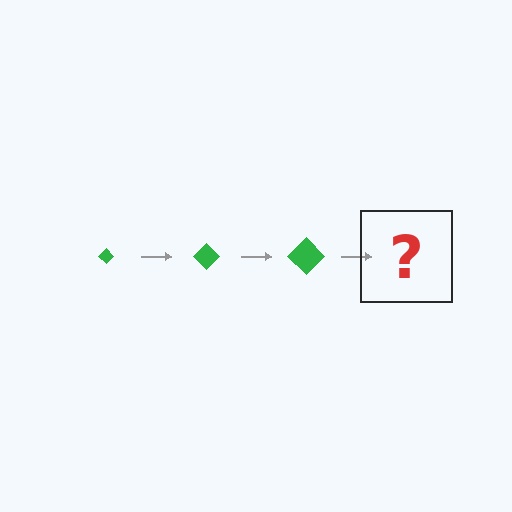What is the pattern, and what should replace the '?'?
The pattern is that the diamond gets progressively larger each step. The '?' should be a green diamond, larger than the previous one.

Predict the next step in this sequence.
The next step is a green diamond, larger than the previous one.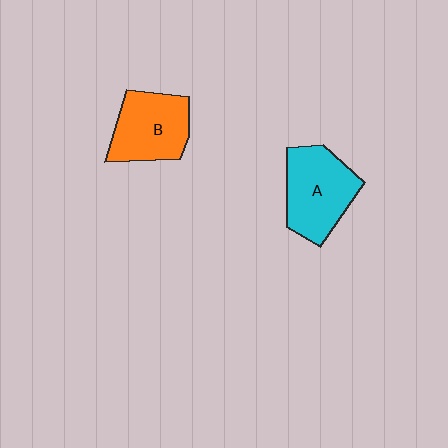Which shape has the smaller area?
Shape B (orange).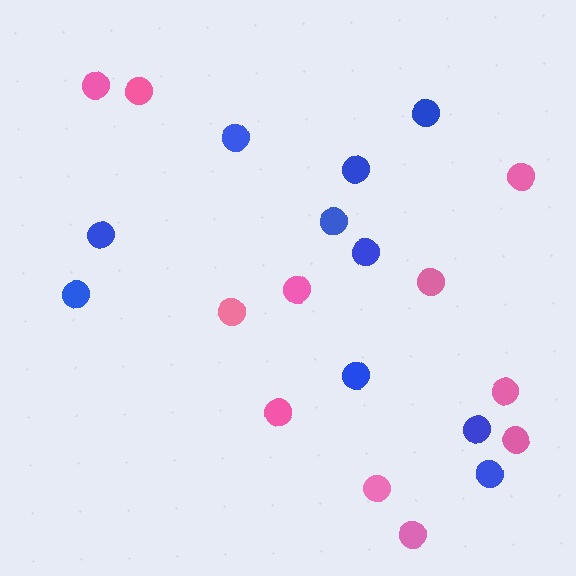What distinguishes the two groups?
There are 2 groups: one group of blue circles (10) and one group of pink circles (11).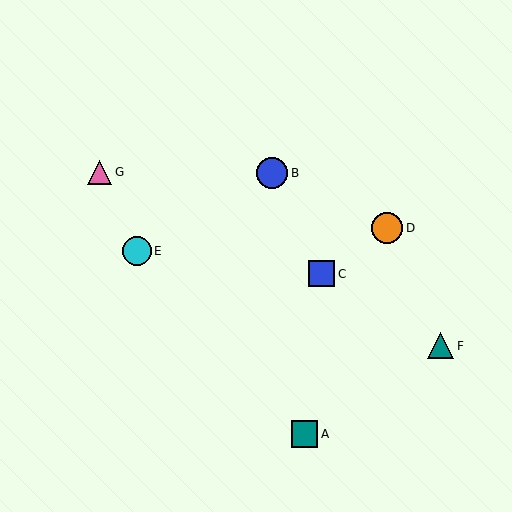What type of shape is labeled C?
Shape C is a blue square.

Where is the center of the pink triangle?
The center of the pink triangle is at (99, 172).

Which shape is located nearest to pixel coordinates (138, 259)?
The cyan circle (labeled E) at (137, 251) is nearest to that location.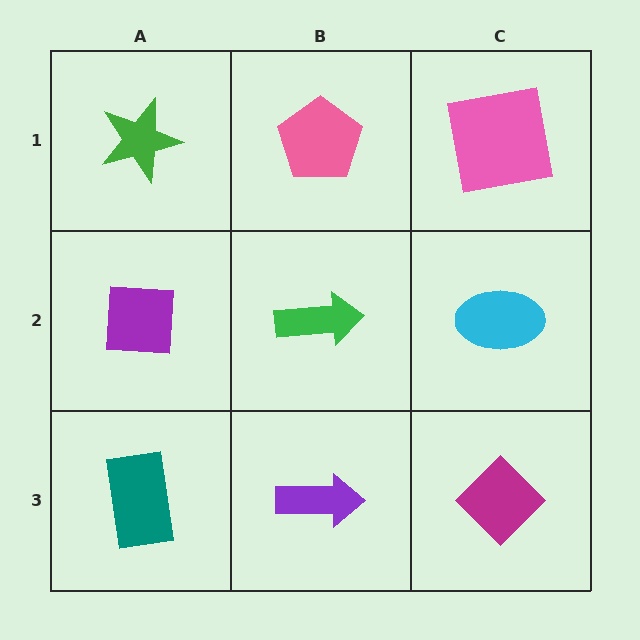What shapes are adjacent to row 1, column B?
A green arrow (row 2, column B), a green star (row 1, column A), a pink square (row 1, column C).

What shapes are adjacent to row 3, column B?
A green arrow (row 2, column B), a teal rectangle (row 3, column A), a magenta diamond (row 3, column C).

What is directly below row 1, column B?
A green arrow.